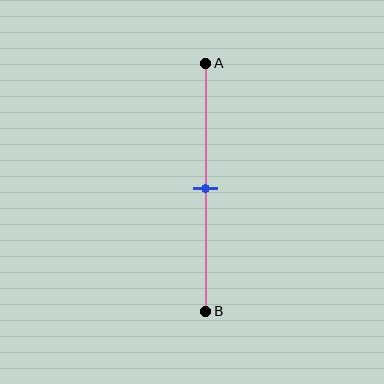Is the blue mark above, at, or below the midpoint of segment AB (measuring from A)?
The blue mark is approximately at the midpoint of segment AB.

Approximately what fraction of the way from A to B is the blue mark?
The blue mark is approximately 50% of the way from A to B.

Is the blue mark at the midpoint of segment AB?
Yes, the mark is approximately at the midpoint.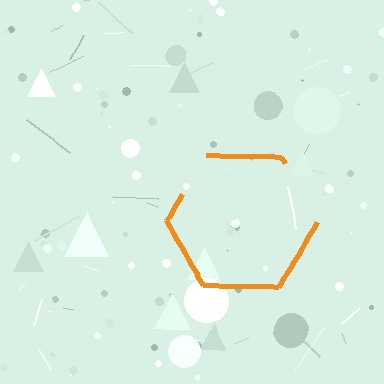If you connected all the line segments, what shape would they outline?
They would outline a hexagon.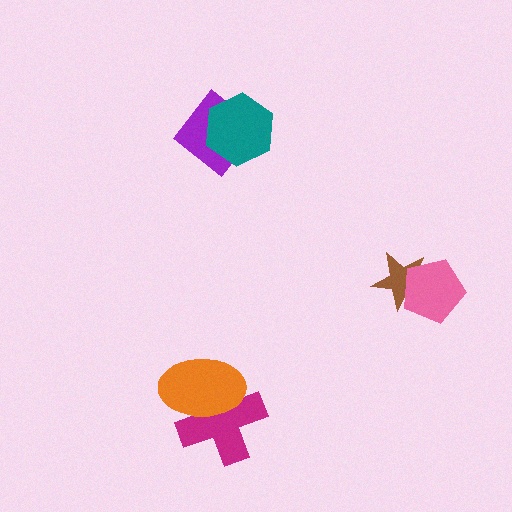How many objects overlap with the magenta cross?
1 object overlaps with the magenta cross.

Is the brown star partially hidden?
Yes, it is partially covered by another shape.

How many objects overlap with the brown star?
1 object overlaps with the brown star.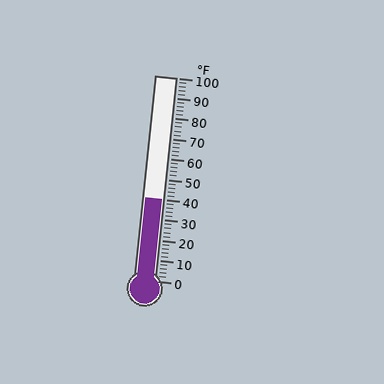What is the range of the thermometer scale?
The thermometer scale ranges from 0°F to 100°F.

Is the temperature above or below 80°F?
The temperature is below 80°F.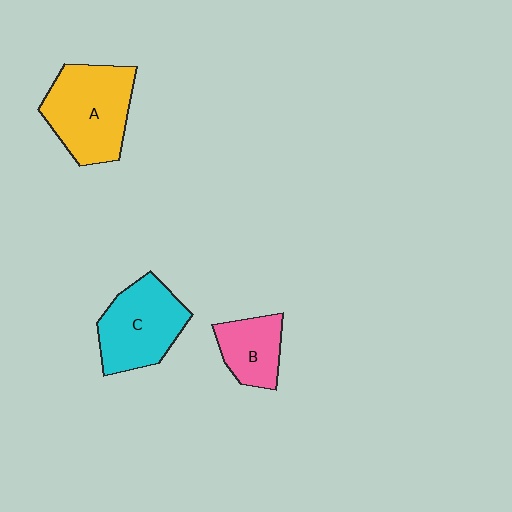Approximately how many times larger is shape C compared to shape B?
Approximately 1.6 times.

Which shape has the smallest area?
Shape B (pink).